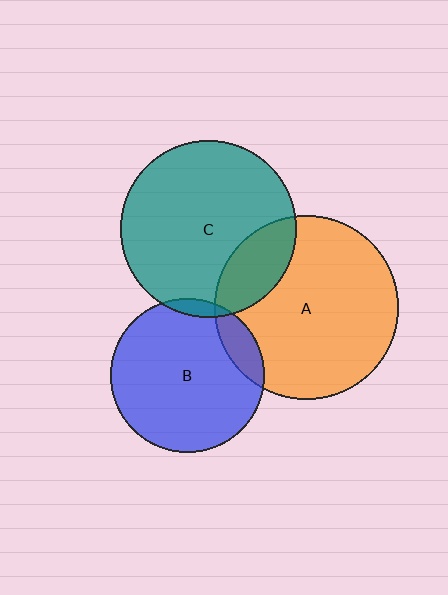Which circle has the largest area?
Circle A (orange).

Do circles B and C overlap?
Yes.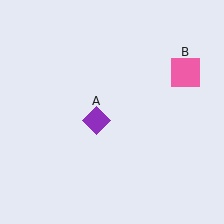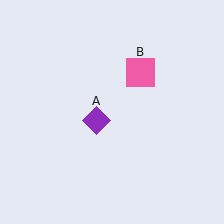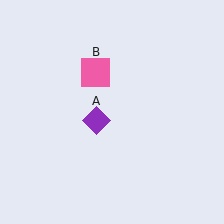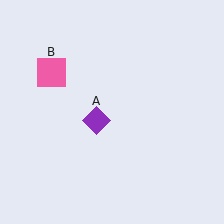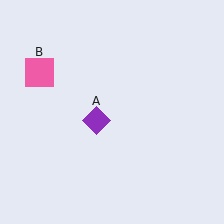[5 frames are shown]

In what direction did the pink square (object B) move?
The pink square (object B) moved left.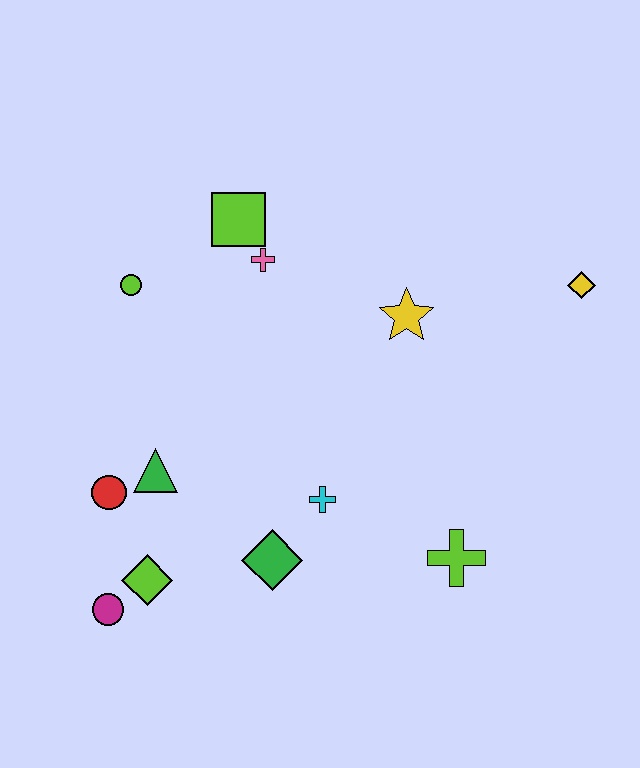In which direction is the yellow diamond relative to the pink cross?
The yellow diamond is to the right of the pink cross.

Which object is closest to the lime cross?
The cyan cross is closest to the lime cross.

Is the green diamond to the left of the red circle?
No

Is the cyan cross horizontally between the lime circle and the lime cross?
Yes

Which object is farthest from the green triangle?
The yellow diamond is farthest from the green triangle.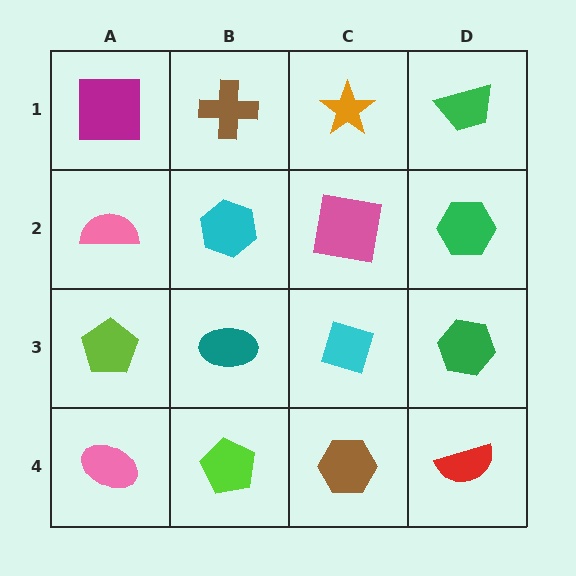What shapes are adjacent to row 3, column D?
A green hexagon (row 2, column D), a red semicircle (row 4, column D), a cyan diamond (row 3, column C).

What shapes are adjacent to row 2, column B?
A brown cross (row 1, column B), a teal ellipse (row 3, column B), a pink semicircle (row 2, column A), a pink square (row 2, column C).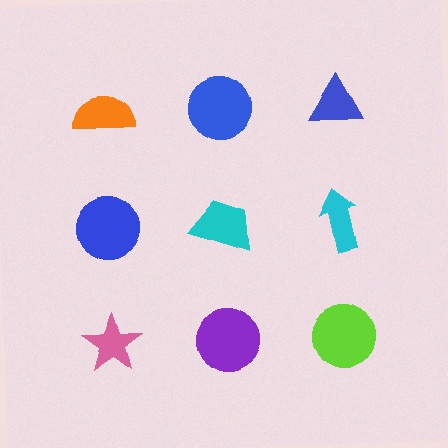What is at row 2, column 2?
A cyan trapezoid.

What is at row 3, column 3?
A lime circle.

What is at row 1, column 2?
A blue circle.